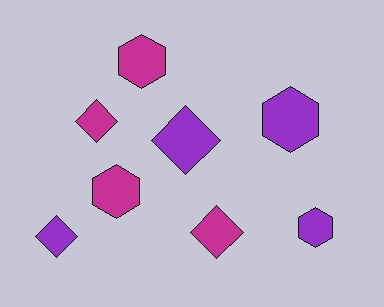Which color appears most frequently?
Magenta, with 4 objects.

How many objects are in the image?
There are 8 objects.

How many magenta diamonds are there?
There are 2 magenta diamonds.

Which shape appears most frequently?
Hexagon, with 4 objects.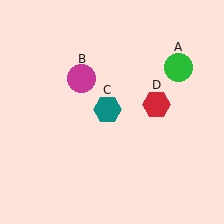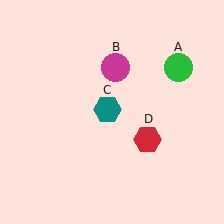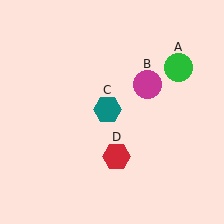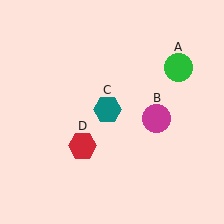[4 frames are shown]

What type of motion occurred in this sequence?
The magenta circle (object B), red hexagon (object D) rotated clockwise around the center of the scene.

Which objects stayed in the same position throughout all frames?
Green circle (object A) and teal hexagon (object C) remained stationary.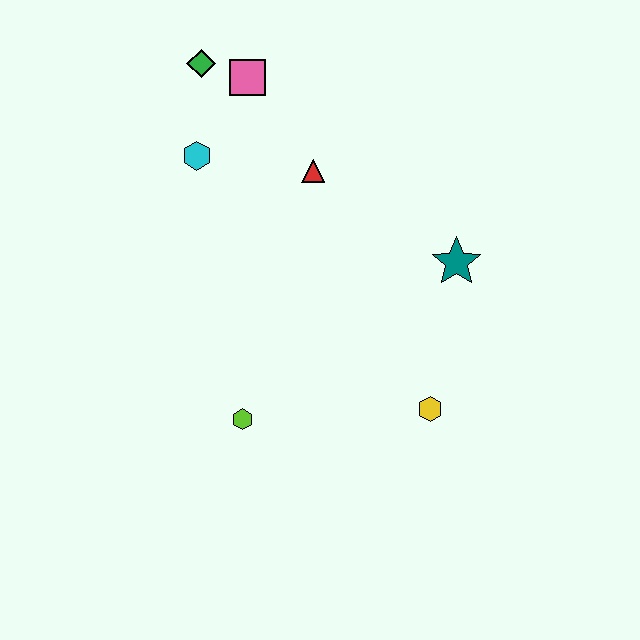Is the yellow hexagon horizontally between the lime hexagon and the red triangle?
No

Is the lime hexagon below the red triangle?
Yes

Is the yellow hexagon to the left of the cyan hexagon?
No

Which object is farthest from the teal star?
The green diamond is farthest from the teal star.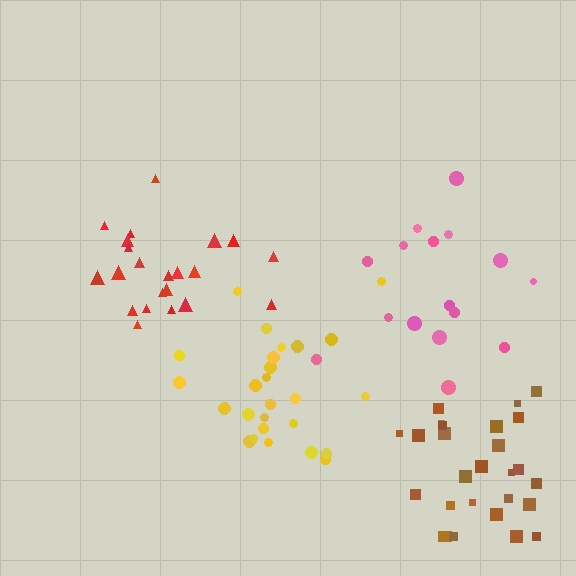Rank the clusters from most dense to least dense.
yellow, brown, red, pink.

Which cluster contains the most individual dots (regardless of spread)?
Brown (27).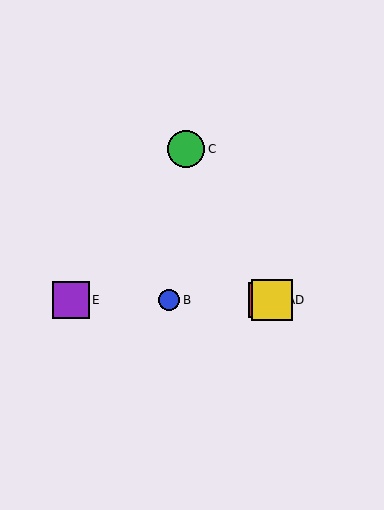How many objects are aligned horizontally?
4 objects (A, B, D, E) are aligned horizontally.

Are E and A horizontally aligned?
Yes, both are at y≈300.